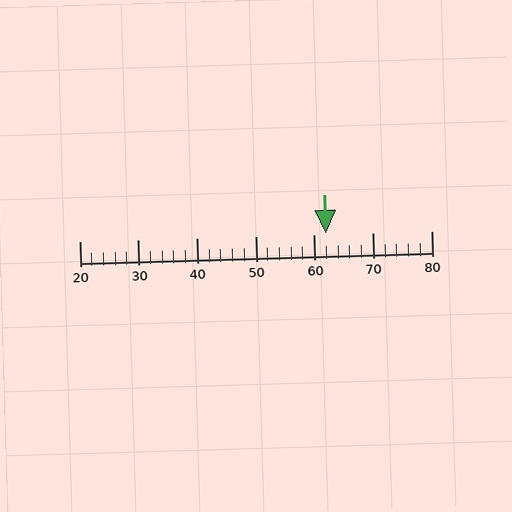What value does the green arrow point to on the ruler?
The green arrow points to approximately 62.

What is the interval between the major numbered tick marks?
The major tick marks are spaced 10 units apart.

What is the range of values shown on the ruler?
The ruler shows values from 20 to 80.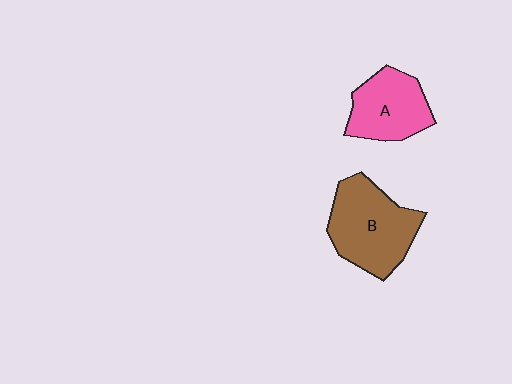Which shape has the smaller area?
Shape A (pink).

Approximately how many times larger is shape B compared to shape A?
Approximately 1.3 times.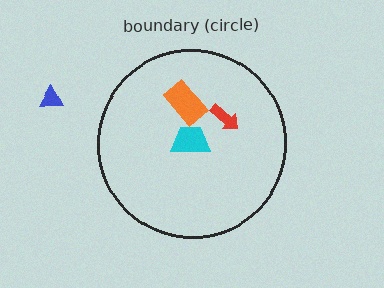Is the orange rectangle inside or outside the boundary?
Inside.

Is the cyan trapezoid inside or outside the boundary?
Inside.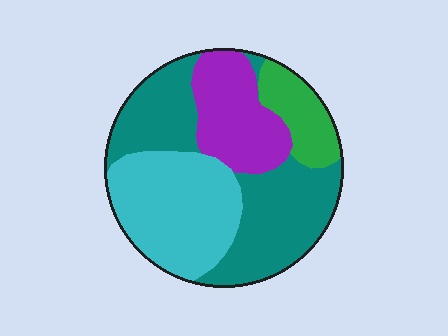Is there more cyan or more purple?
Cyan.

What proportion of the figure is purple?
Purple covers 19% of the figure.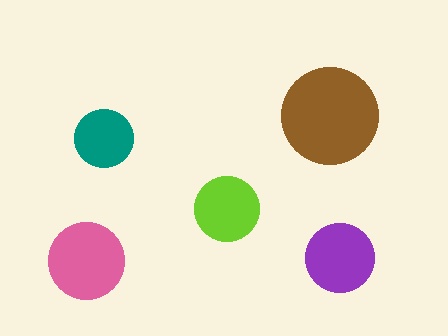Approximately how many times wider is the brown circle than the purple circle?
About 1.5 times wider.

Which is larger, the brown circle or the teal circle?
The brown one.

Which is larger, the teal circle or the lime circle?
The lime one.